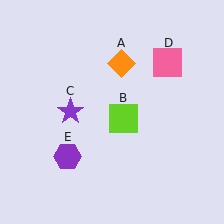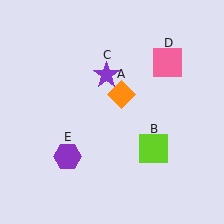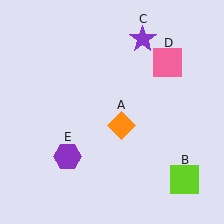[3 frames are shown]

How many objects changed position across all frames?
3 objects changed position: orange diamond (object A), lime square (object B), purple star (object C).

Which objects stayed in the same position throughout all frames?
Pink square (object D) and purple hexagon (object E) remained stationary.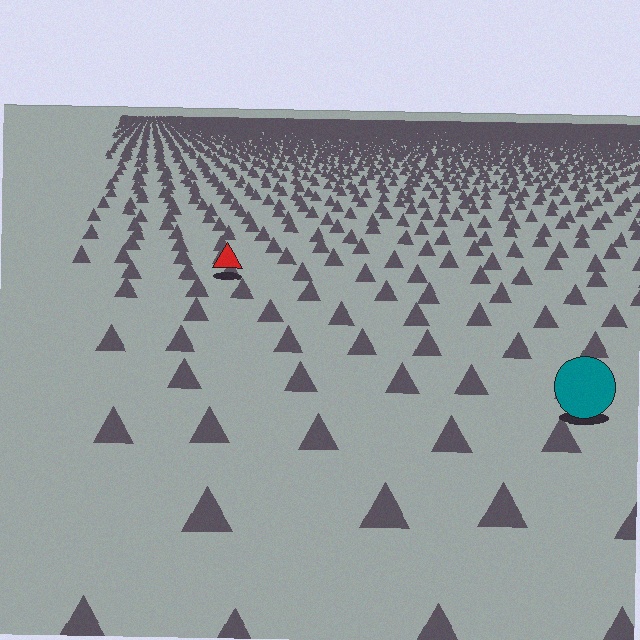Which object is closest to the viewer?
The teal circle is closest. The texture marks near it are larger and more spread out.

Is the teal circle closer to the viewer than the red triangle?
Yes. The teal circle is closer — you can tell from the texture gradient: the ground texture is coarser near it.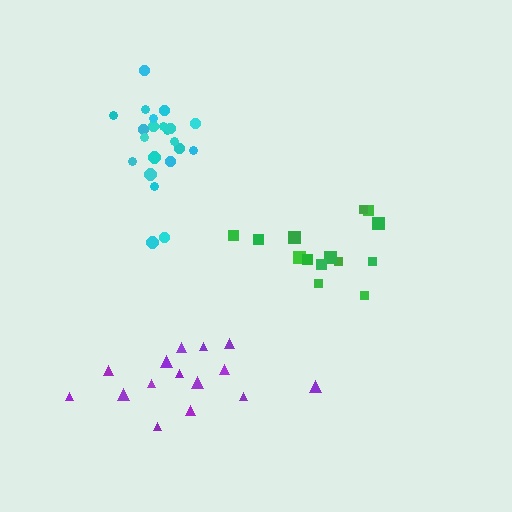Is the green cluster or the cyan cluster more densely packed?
Cyan.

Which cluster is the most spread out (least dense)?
Purple.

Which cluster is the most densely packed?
Cyan.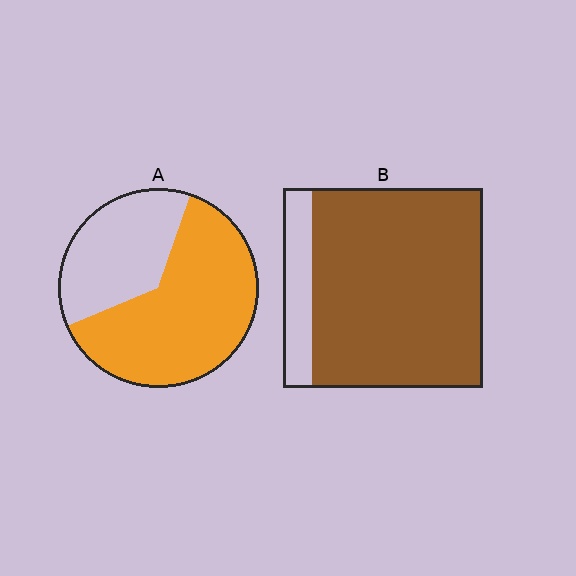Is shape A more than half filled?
Yes.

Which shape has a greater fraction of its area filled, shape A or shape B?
Shape B.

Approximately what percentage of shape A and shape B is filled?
A is approximately 65% and B is approximately 85%.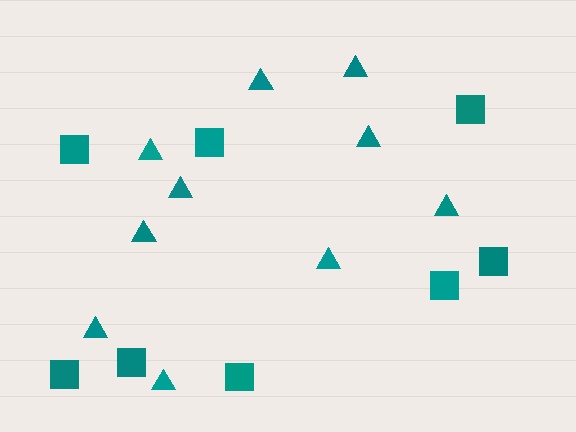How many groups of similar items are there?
There are 2 groups: one group of squares (8) and one group of triangles (10).